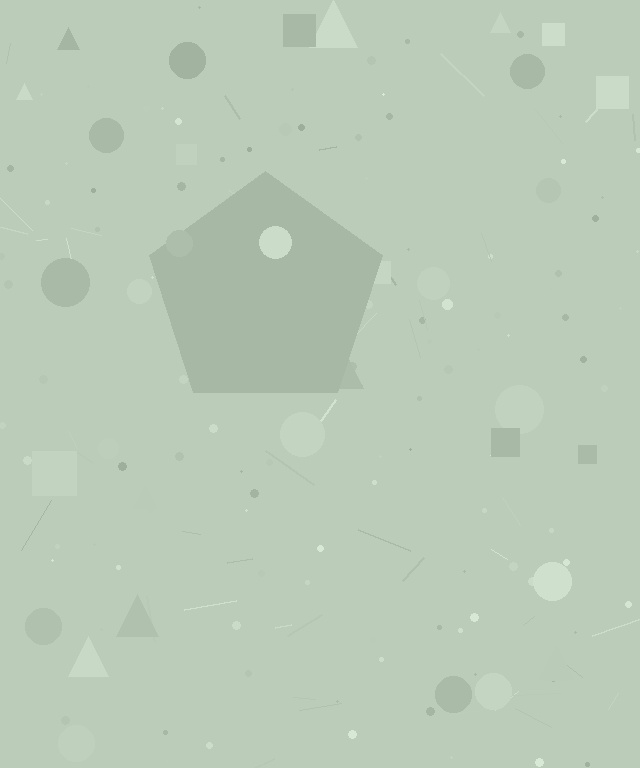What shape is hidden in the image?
A pentagon is hidden in the image.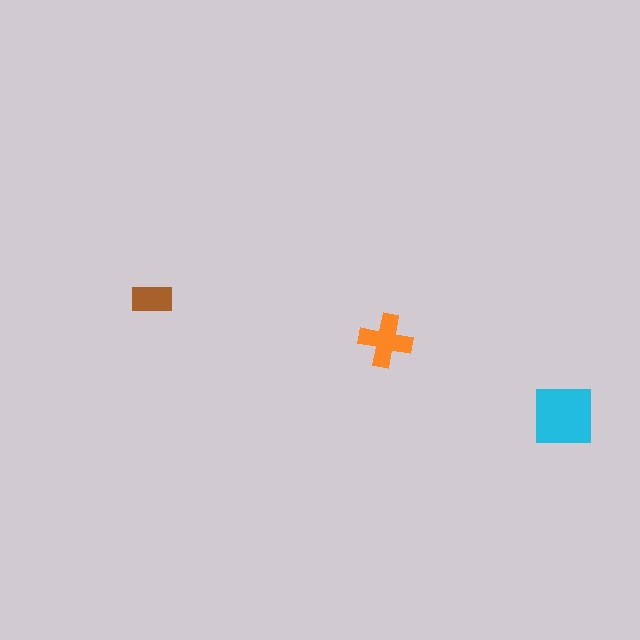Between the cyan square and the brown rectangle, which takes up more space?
The cyan square.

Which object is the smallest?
The brown rectangle.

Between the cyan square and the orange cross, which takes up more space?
The cyan square.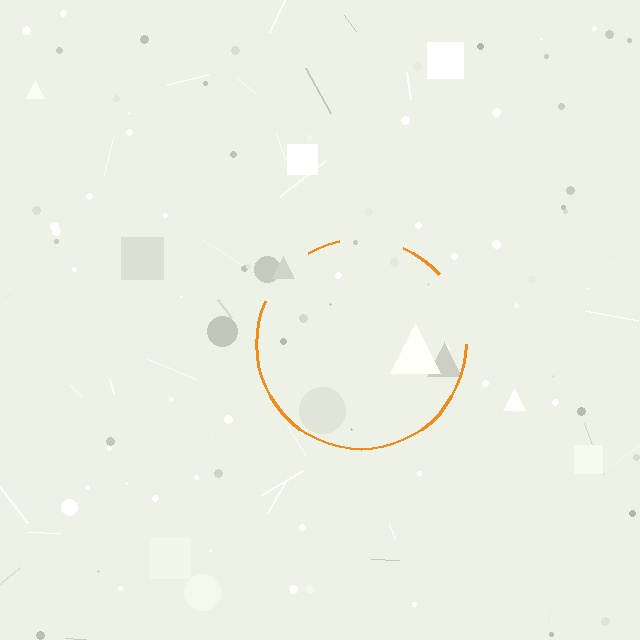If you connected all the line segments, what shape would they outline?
They would outline a circle.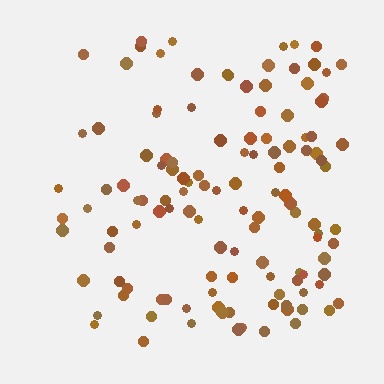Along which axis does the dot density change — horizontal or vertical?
Horizontal.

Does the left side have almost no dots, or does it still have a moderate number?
Still a moderate number, just noticeably fewer than the right.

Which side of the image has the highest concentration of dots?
The right.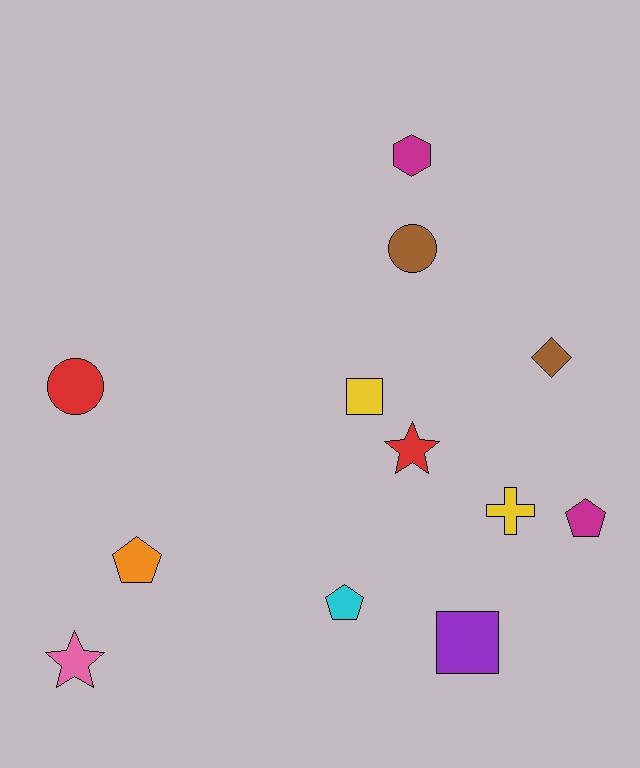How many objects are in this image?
There are 12 objects.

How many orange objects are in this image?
There is 1 orange object.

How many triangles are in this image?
There are no triangles.